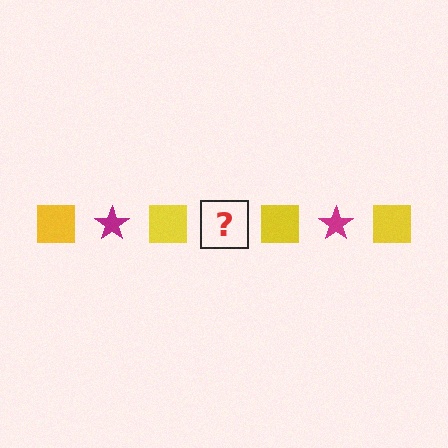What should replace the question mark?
The question mark should be replaced with a magenta star.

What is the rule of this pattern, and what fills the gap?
The rule is that the pattern alternates between yellow square and magenta star. The gap should be filled with a magenta star.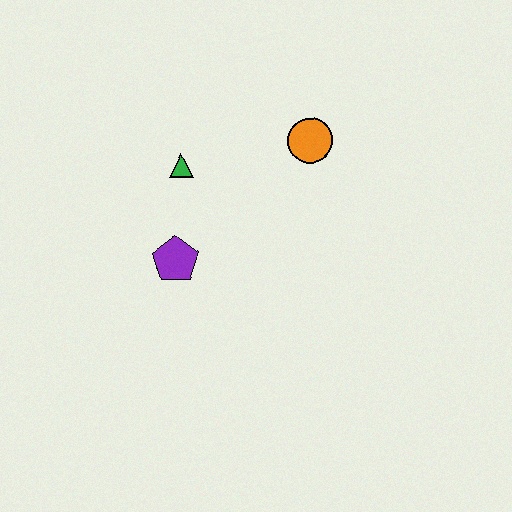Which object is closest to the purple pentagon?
The green triangle is closest to the purple pentagon.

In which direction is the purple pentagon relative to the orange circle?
The purple pentagon is to the left of the orange circle.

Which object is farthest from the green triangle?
The orange circle is farthest from the green triangle.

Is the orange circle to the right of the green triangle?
Yes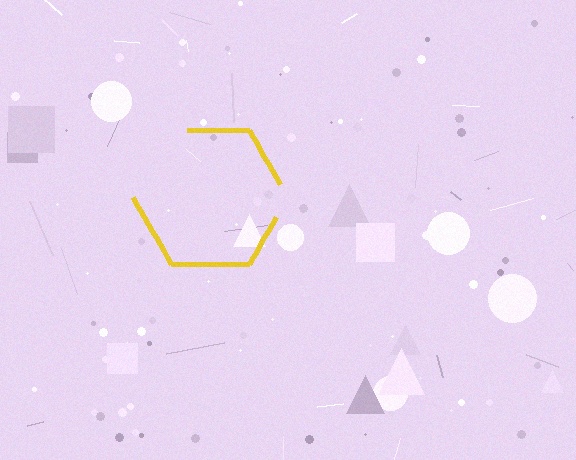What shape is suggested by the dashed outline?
The dashed outline suggests a hexagon.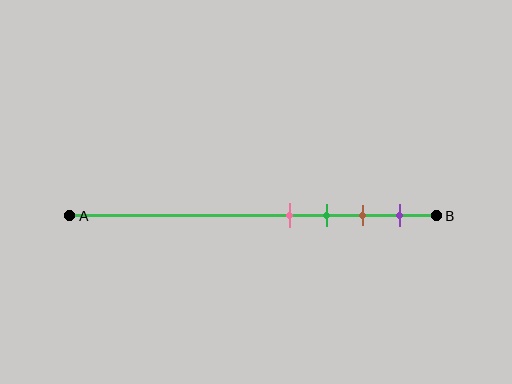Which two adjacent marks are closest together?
The pink and green marks are the closest adjacent pair.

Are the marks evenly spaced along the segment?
Yes, the marks are approximately evenly spaced.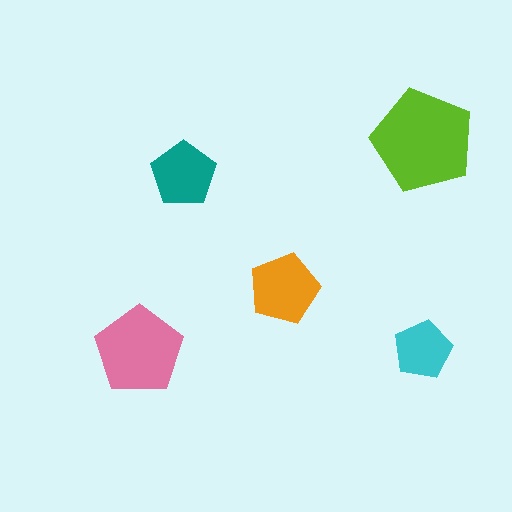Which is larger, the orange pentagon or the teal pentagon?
The orange one.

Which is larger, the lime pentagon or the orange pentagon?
The lime one.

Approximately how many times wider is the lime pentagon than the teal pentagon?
About 1.5 times wider.